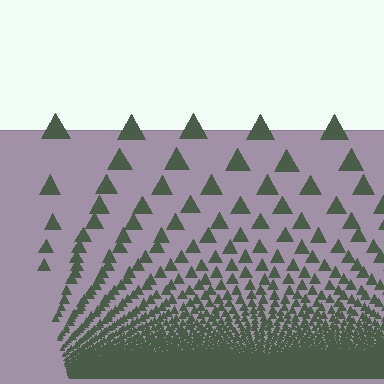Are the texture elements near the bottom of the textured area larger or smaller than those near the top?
Smaller. The gradient is inverted — elements near the bottom are smaller and denser.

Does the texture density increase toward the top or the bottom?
Density increases toward the bottom.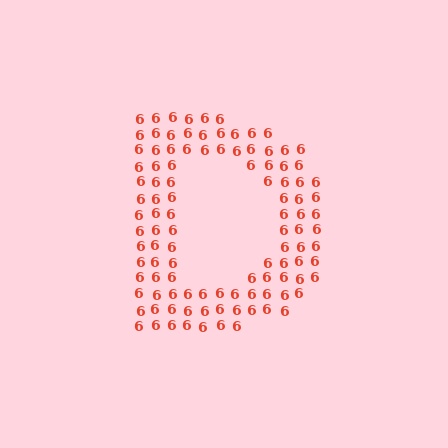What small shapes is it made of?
It is made of small digit 6's.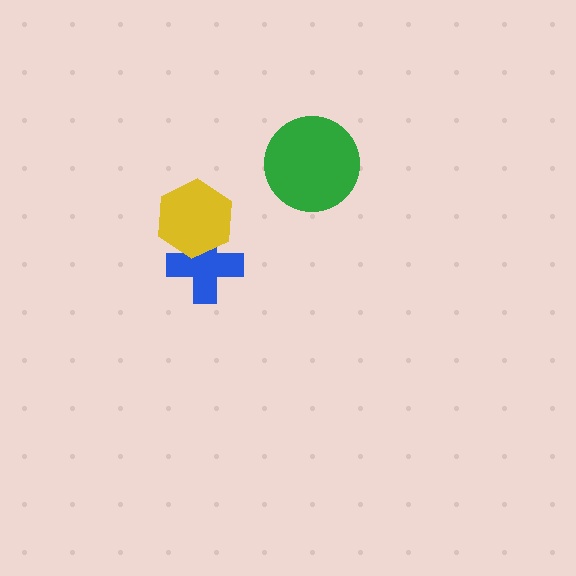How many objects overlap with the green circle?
0 objects overlap with the green circle.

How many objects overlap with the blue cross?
1 object overlaps with the blue cross.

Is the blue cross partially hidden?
Yes, it is partially covered by another shape.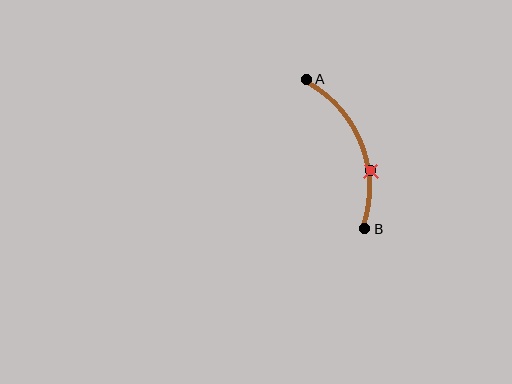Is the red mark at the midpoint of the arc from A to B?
No. The red mark lies on the arc but is closer to endpoint B. The arc midpoint would be at the point on the curve equidistant along the arc from both A and B.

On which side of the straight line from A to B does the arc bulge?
The arc bulges to the right of the straight line connecting A and B.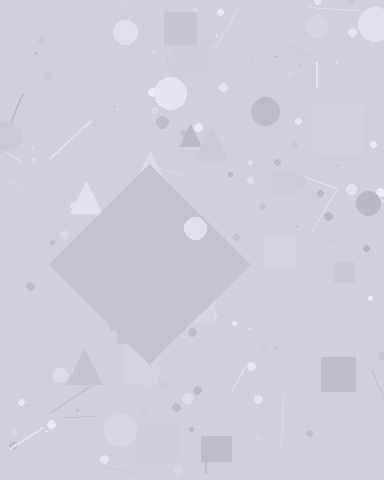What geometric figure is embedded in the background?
A diamond is embedded in the background.